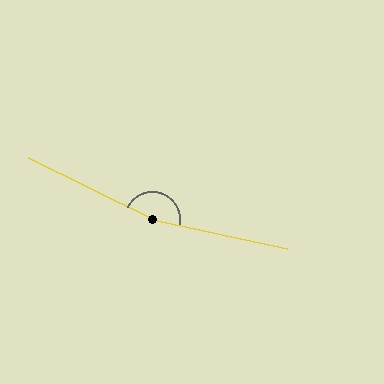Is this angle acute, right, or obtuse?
It is obtuse.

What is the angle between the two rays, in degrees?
Approximately 166 degrees.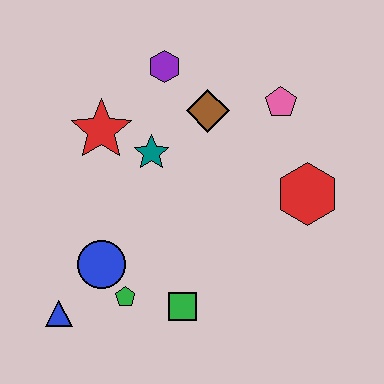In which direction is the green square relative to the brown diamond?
The green square is below the brown diamond.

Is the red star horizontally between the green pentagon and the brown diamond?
No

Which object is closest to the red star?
The teal star is closest to the red star.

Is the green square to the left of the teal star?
No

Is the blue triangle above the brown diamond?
No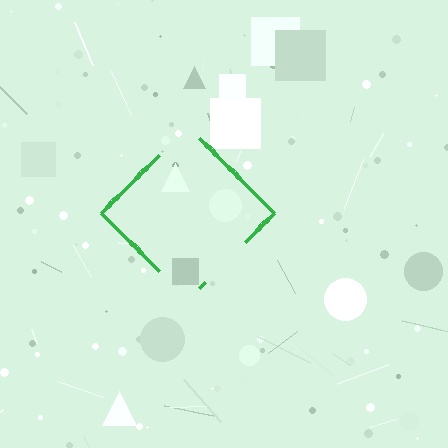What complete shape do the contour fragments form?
The contour fragments form a diamond.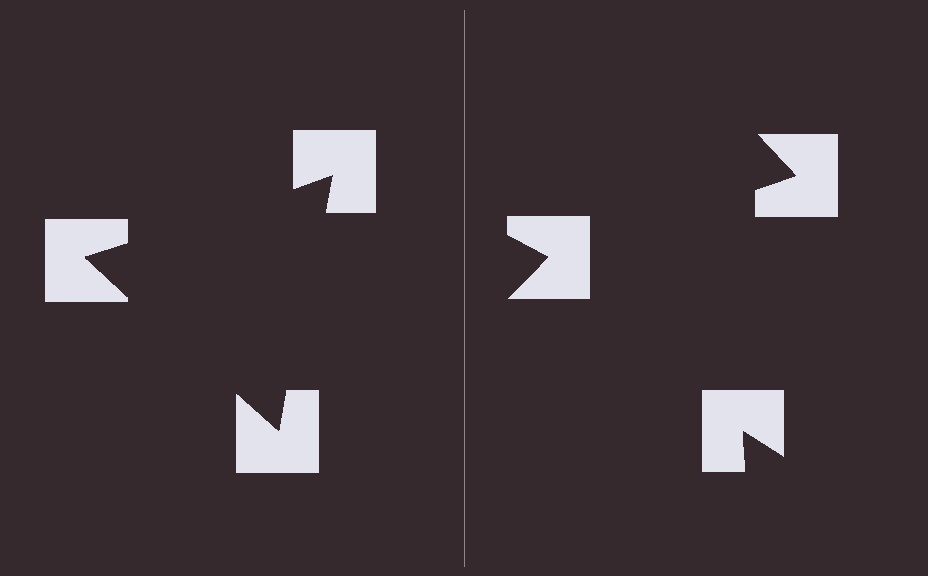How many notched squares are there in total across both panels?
6 — 3 on each side.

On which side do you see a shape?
An illusory triangle appears on the left side. On the right side the wedge cuts are rotated, so no coherent shape forms.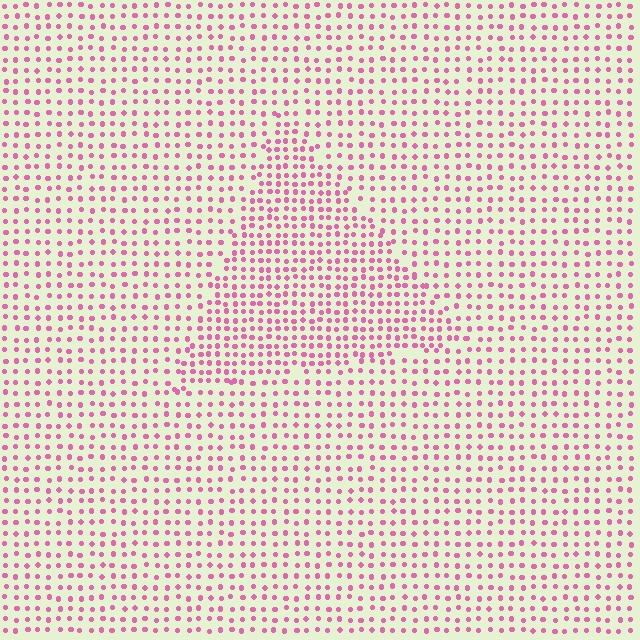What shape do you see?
I see a triangle.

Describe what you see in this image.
The image contains small pink elements arranged at two different densities. A triangle-shaped region is visible where the elements are more densely packed than the surrounding area.